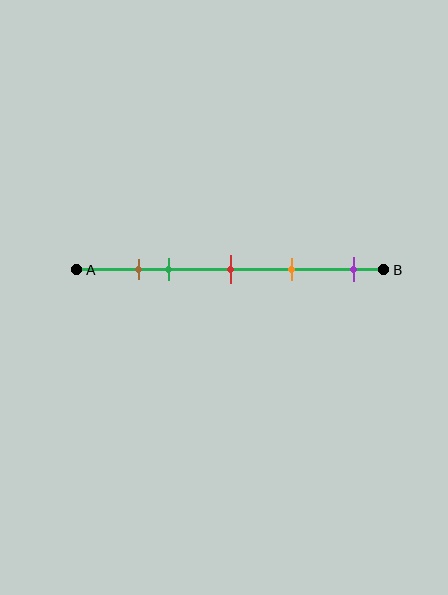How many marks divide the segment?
There are 5 marks dividing the segment.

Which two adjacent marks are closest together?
The brown and green marks are the closest adjacent pair.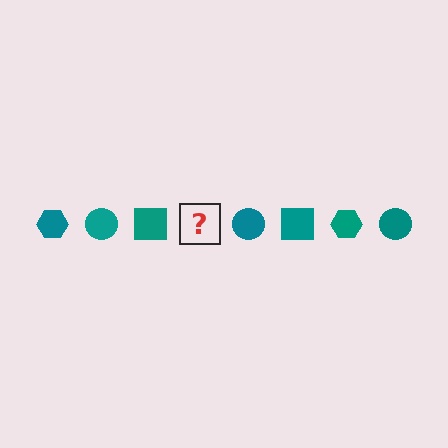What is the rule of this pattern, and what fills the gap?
The rule is that the pattern cycles through hexagon, circle, square shapes in teal. The gap should be filled with a teal hexagon.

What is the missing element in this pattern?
The missing element is a teal hexagon.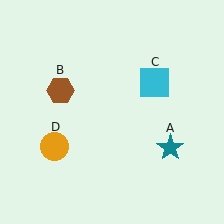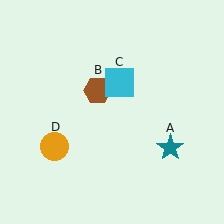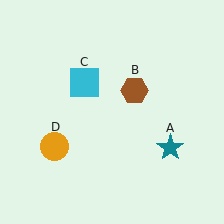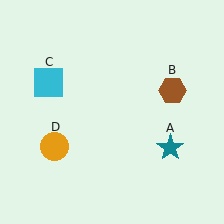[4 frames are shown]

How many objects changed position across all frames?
2 objects changed position: brown hexagon (object B), cyan square (object C).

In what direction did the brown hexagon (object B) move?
The brown hexagon (object B) moved right.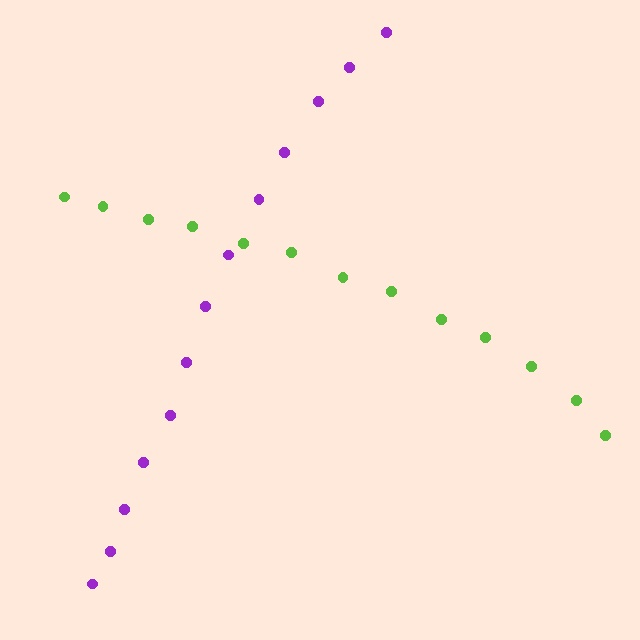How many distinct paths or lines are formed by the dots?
There are 2 distinct paths.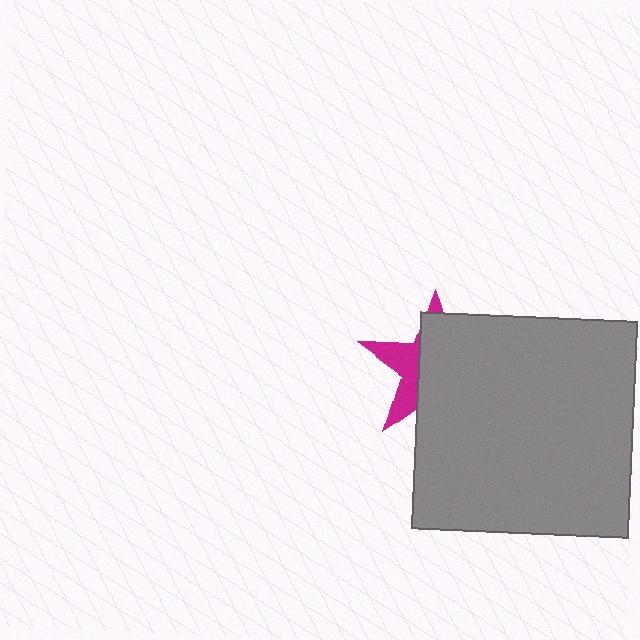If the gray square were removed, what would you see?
You would see the complete magenta star.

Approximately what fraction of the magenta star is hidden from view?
Roughly 66% of the magenta star is hidden behind the gray square.